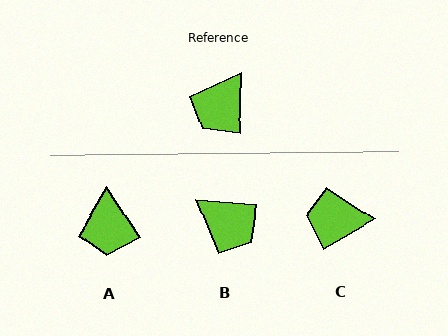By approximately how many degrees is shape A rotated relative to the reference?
Approximately 35 degrees counter-clockwise.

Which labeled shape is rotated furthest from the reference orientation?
B, about 88 degrees away.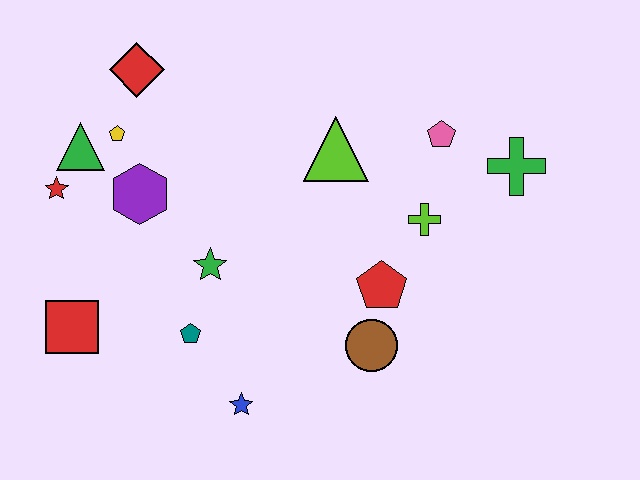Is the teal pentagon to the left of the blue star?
Yes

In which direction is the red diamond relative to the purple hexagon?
The red diamond is above the purple hexagon.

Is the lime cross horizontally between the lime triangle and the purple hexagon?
No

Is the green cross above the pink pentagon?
No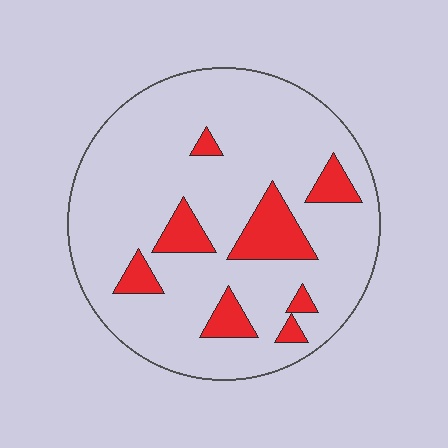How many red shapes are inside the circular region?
8.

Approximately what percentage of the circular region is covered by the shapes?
Approximately 15%.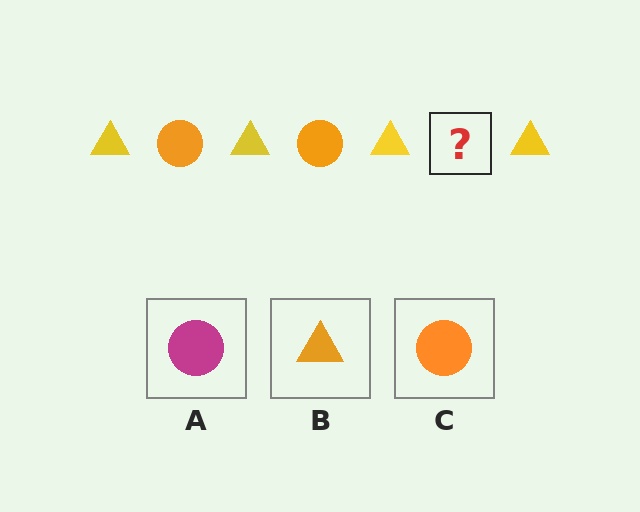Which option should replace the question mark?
Option C.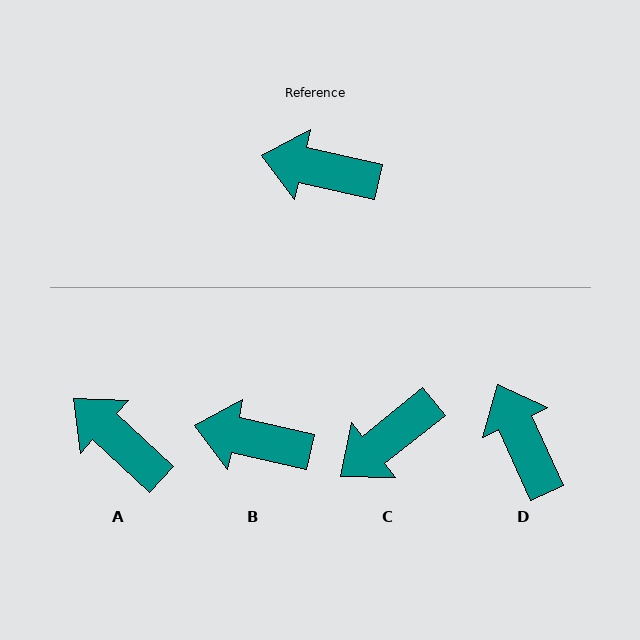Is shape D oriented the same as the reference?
No, it is off by about 53 degrees.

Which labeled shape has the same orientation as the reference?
B.